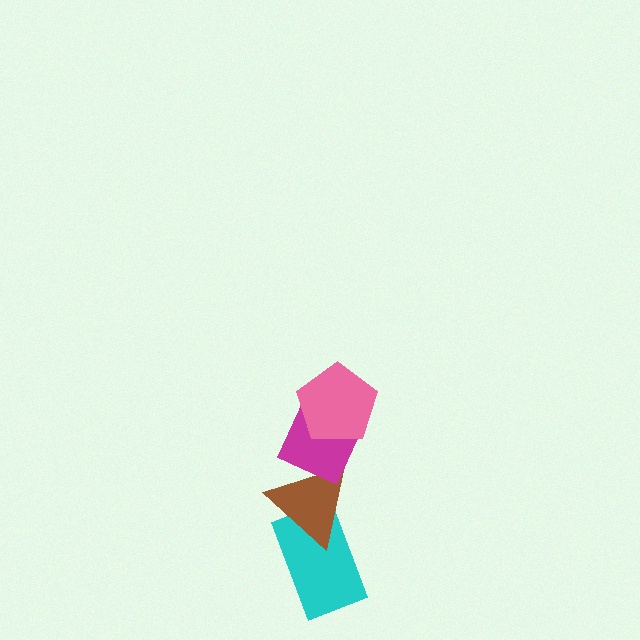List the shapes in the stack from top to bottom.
From top to bottom: the pink pentagon, the magenta diamond, the brown triangle, the cyan rectangle.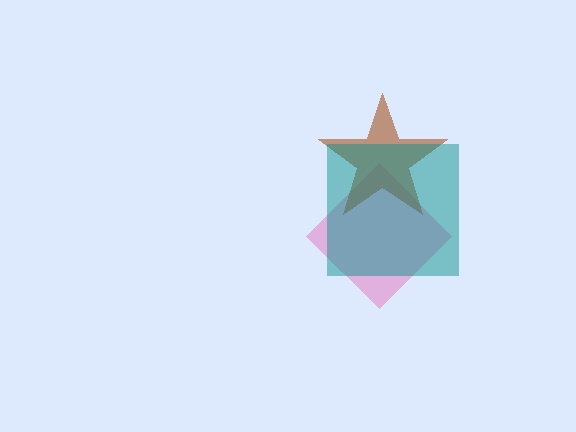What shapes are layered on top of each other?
The layered shapes are: a pink diamond, a brown star, a teal square.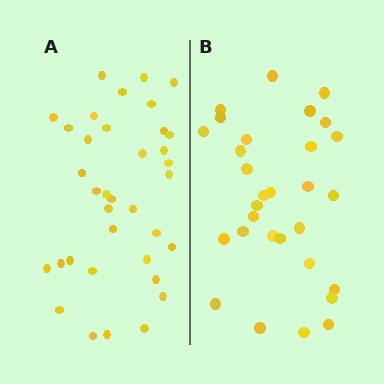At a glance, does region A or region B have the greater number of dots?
Region A (the left region) has more dots.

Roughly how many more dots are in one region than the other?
Region A has about 6 more dots than region B.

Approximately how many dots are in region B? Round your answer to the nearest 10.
About 30 dots.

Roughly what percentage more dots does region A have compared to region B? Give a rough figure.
About 20% more.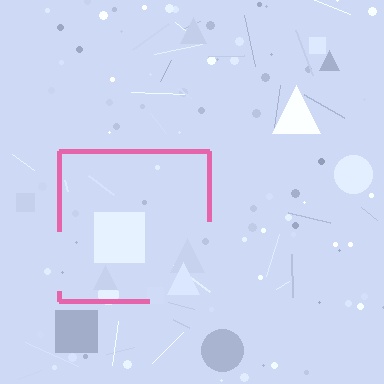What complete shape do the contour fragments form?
The contour fragments form a square.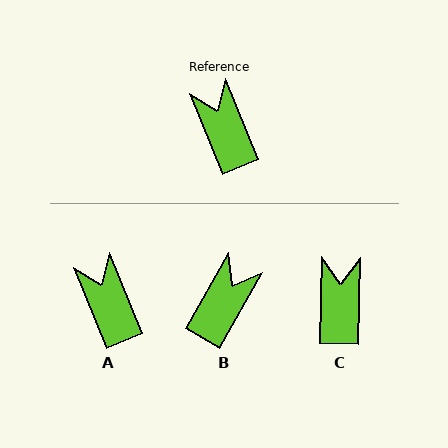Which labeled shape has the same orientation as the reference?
A.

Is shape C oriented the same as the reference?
No, it is off by about 23 degrees.